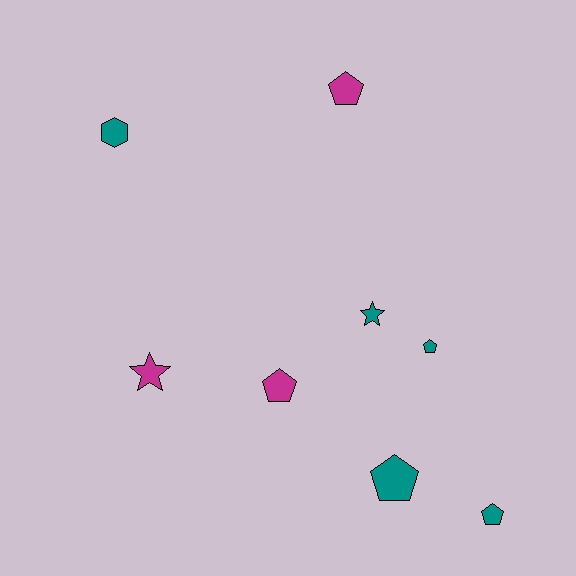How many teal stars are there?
There is 1 teal star.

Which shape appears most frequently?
Pentagon, with 5 objects.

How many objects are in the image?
There are 8 objects.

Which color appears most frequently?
Teal, with 5 objects.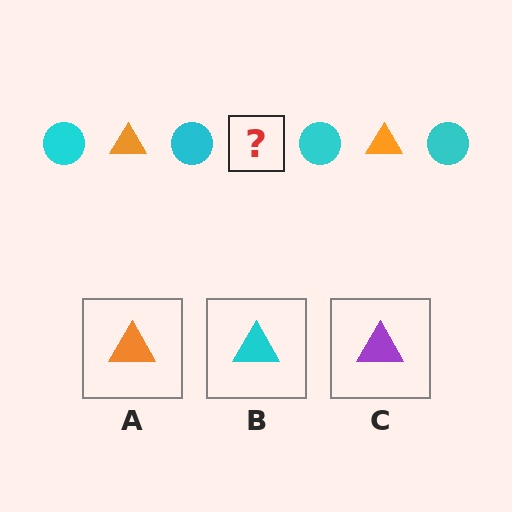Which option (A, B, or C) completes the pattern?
A.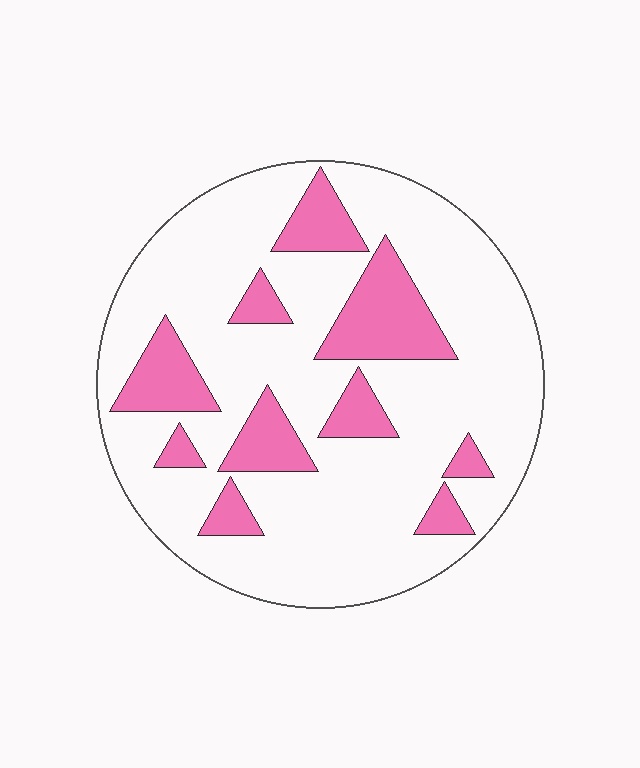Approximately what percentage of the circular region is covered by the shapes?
Approximately 20%.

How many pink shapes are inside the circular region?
10.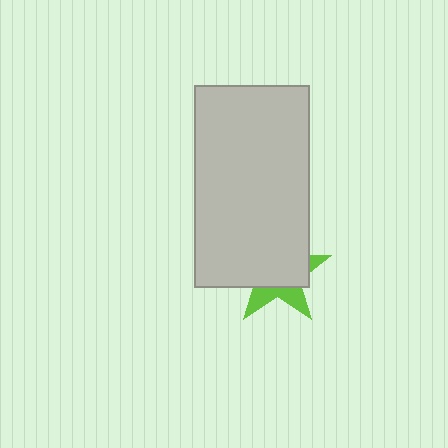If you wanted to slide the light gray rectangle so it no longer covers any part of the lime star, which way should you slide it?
Slide it toward the upper-left — that is the most direct way to separate the two shapes.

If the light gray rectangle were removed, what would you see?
You would see the complete lime star.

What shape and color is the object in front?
The object in front is a light gray rectangle.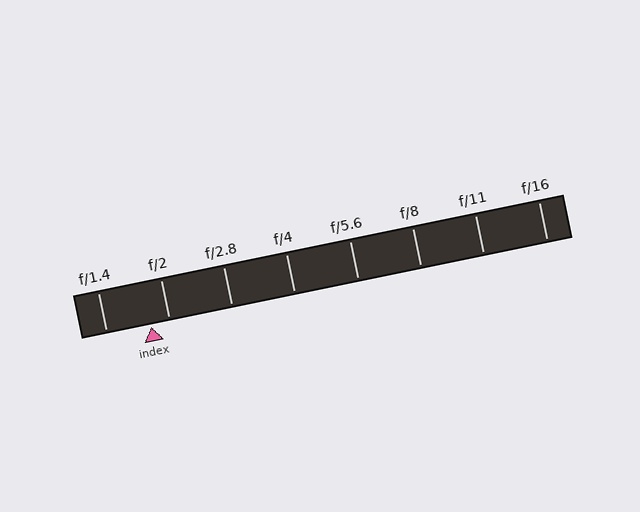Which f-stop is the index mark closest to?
The index mark is closest to f/2.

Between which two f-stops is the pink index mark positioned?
The index mark is between f/1.4 and f/2.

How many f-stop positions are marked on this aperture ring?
There are 8 f-stop positions marked.